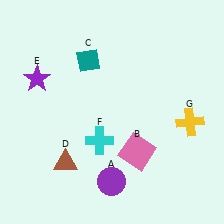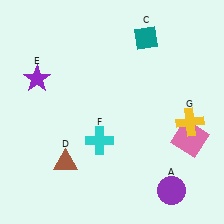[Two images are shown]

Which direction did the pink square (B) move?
The pink square (B) moved right.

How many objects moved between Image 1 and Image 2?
3 objects moved between the two images.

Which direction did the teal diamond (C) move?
The teal diamond (C) moved right.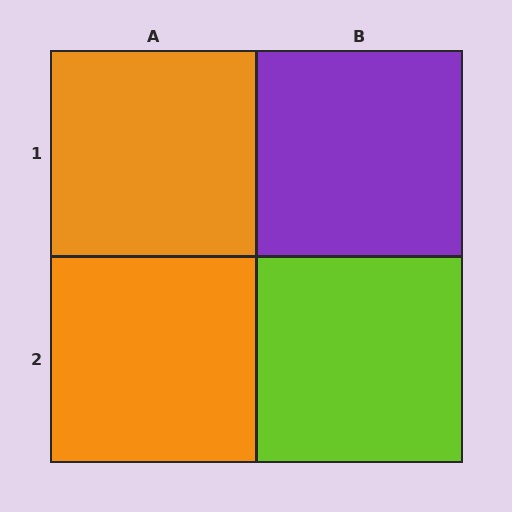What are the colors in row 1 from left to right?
Orange, purple.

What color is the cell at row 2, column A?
Orange.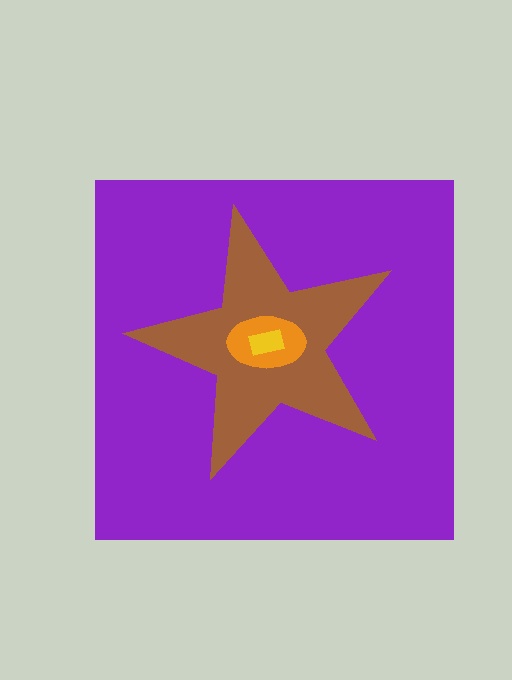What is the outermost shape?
The purple square.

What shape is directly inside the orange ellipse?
The yellow rectangle.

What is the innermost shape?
The yellow rectangle.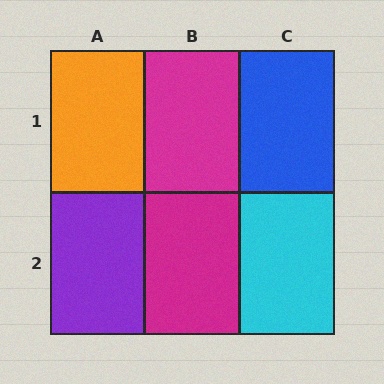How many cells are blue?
1 cell is blue.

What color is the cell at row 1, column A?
Orange.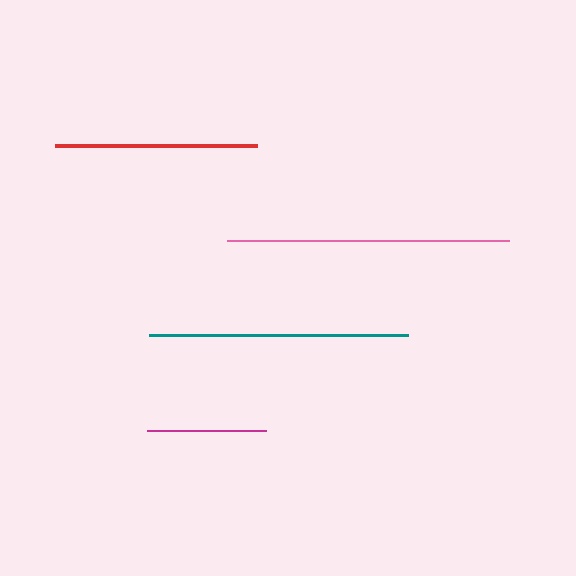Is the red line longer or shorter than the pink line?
The pink line is longer than the red line.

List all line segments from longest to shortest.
From longest to shortest: pink, teal, red, magenta.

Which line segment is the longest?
The pink line is the longest at approximately 282 pixels.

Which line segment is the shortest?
The magenta line is the shortest at approximately 119 pixels.